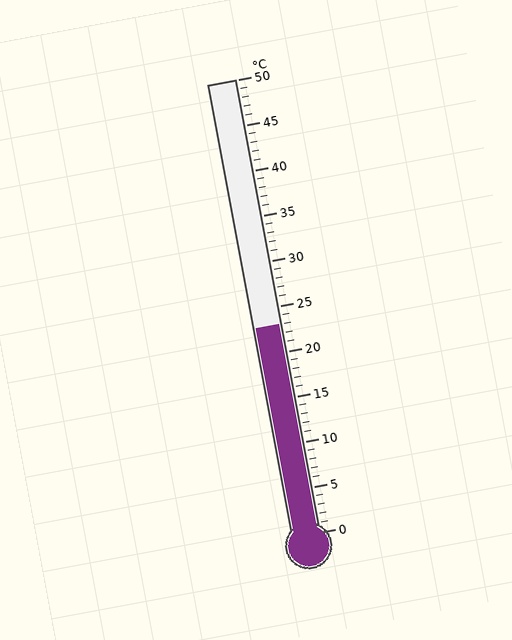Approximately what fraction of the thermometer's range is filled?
The thermometer is filled to approximately 45% of its range.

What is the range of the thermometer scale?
The thermometer scale ranges from 0°C to 50°C.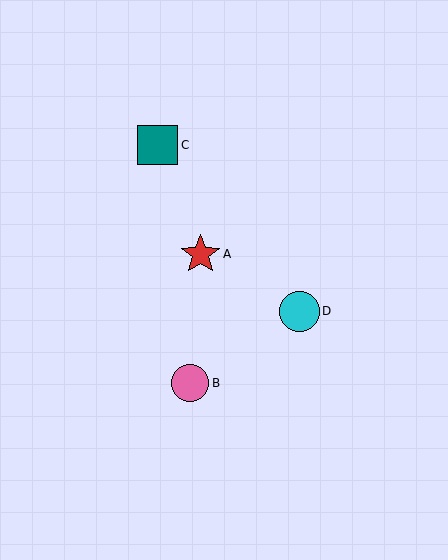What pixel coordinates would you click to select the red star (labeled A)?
Click at (201, 254) to select the red star A.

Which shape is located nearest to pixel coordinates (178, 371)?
The pink circle (labeled B) at (190, 383) is nearest to that location.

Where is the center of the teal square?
The center of the teal square is at (158, 145).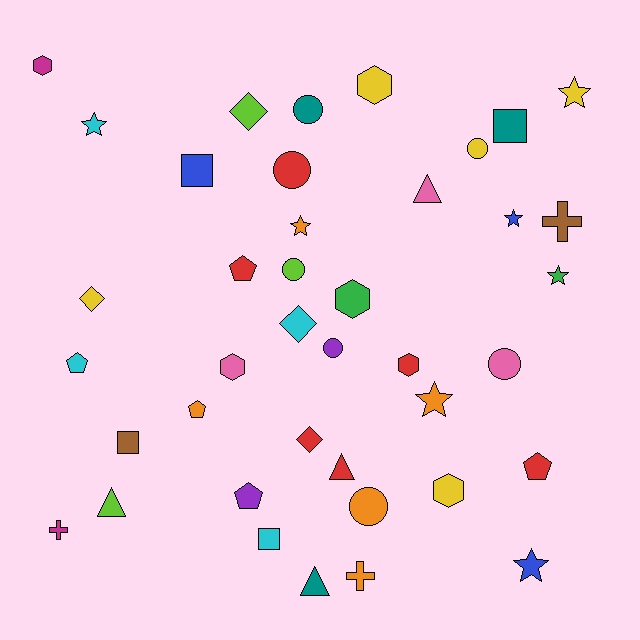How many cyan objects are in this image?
There are 4 cyan objects.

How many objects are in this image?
There are 40 objects.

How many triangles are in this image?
There are 4 triangles.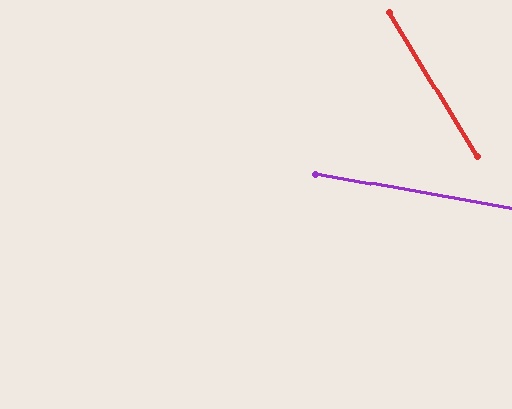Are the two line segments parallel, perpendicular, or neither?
Neither parallel nor perpendicular — they differ by about 49°.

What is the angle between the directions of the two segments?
Approximately 49 degrees.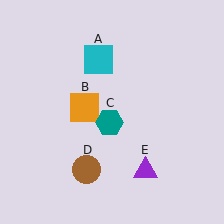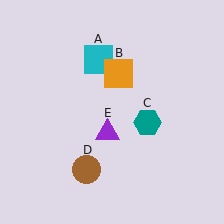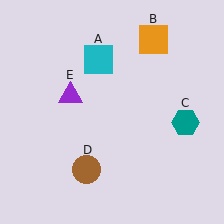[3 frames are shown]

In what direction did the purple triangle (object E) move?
The purple triangle (object E) moved up and to the left.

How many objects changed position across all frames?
3 objects changed position: orange square (object B), teal hexagon (object C), purple triangle (object E).